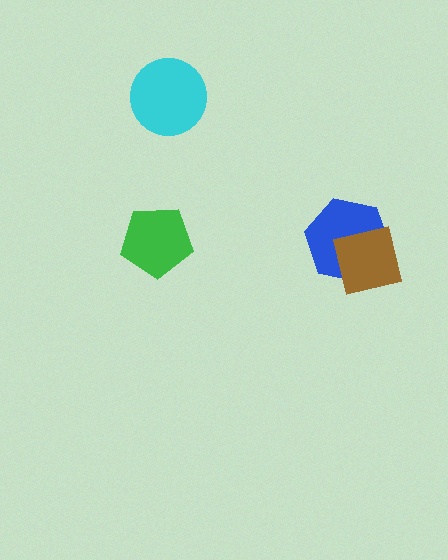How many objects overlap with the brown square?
1 object overlaps with the brown square.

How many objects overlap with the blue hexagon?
1 object overlaps with the blue hexagon.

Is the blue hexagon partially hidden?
Yes, it is partially covered by another shape.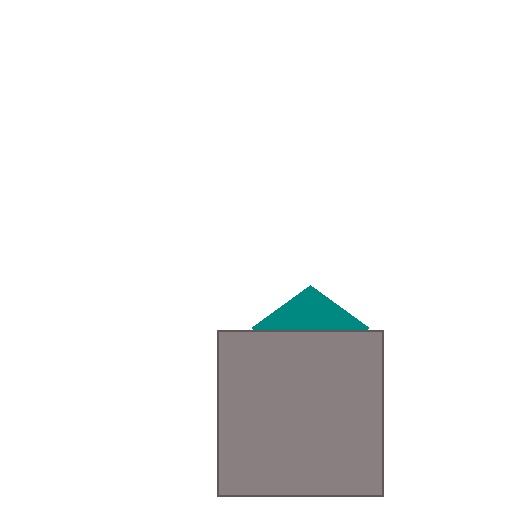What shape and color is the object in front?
The object in front is a gray square.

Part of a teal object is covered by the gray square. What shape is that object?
It is a pentagon.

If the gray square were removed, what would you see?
You would see the complete teal pentagon.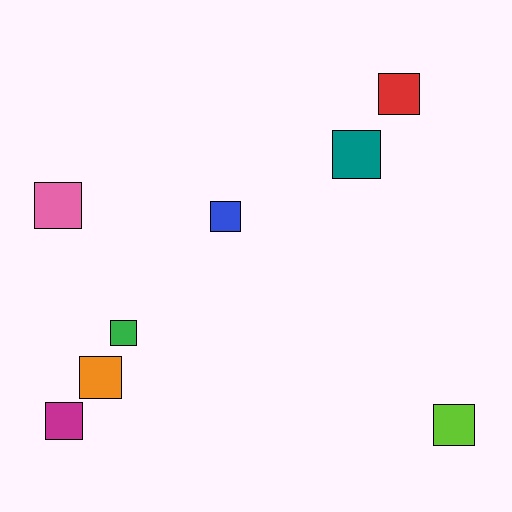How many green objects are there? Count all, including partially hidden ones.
There is 1 green object.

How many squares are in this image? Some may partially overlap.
There are 8 squares.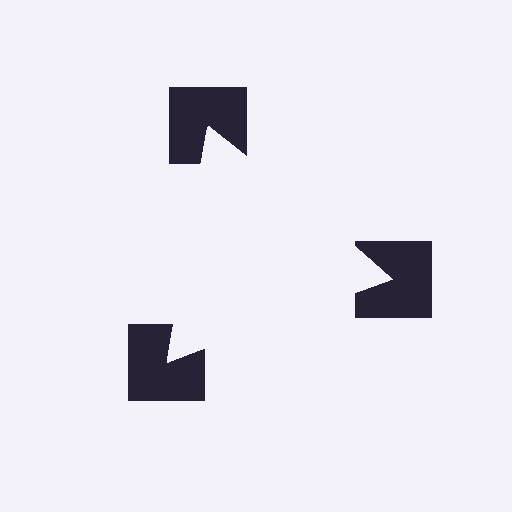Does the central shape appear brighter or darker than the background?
It typically appears slightly brighter than the background, even though no actual brightness change is drawn.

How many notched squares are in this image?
There are 3 — one at each vertex of the illusory triangle.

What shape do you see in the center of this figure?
An illusory triangle — its edges are inferred from the aligned wedge cuts in the notched squares, not physically drawn.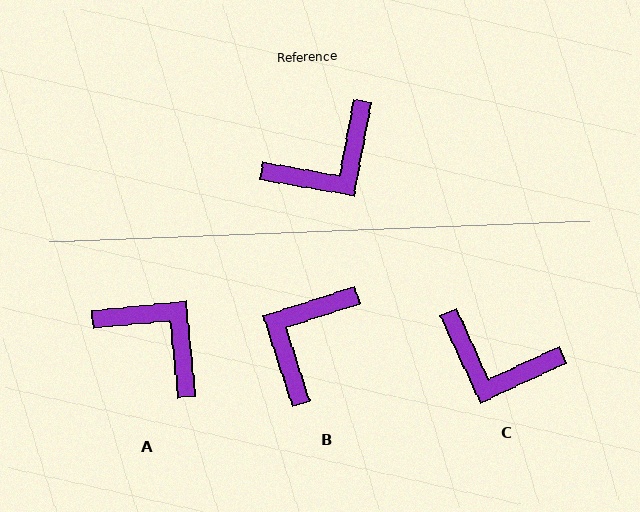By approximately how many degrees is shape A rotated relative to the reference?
Approximately 106 degrees counter-clockwise.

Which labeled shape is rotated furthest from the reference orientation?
B, about 152 degrees away.